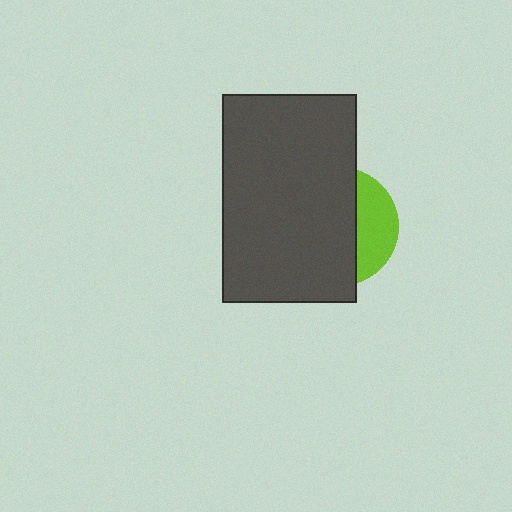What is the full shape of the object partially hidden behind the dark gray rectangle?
The partially hidden object is a lime circle.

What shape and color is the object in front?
The object in front is a dark gray rectangle.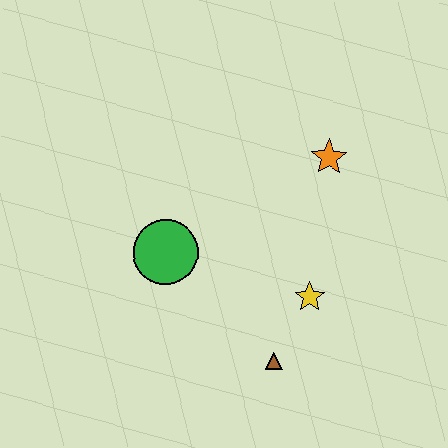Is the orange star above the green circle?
Yes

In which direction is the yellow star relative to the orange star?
The yellow star is below the orange star.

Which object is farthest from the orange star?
The brown triangle is farthest from the orange star.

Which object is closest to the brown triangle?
The yellow star is closest to the brown triangle.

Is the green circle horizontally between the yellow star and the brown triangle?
No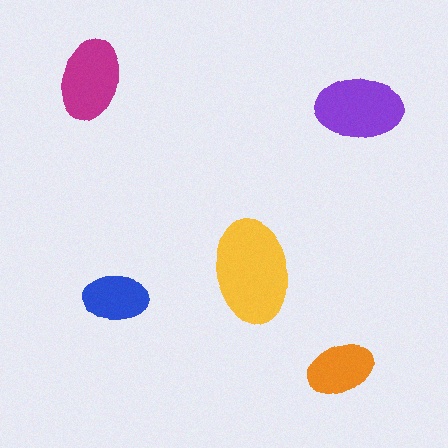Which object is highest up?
The magenta ellipse is topmost.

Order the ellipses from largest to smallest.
the yellow one, the purple one, the magenta one, the orange one, the blue one.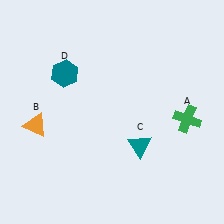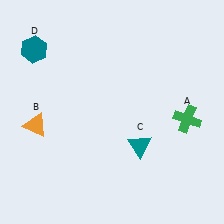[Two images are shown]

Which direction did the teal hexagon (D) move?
The teal hexagon (D) moved left.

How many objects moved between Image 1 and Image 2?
1 object moved between the two images.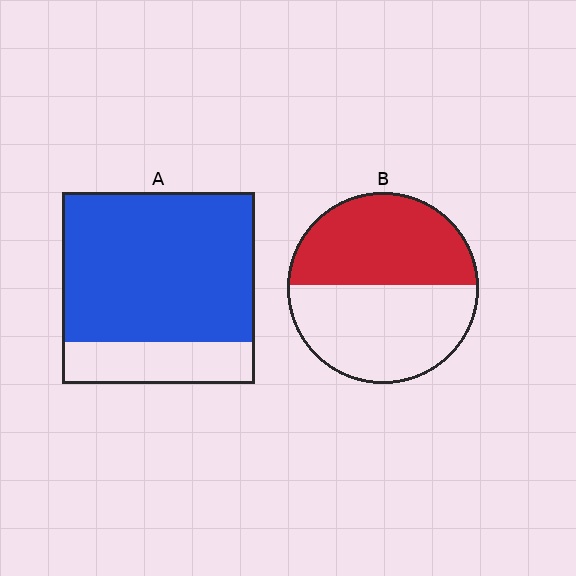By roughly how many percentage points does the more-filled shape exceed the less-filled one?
By roughly 30 percentage points (A over B).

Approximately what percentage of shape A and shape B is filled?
A is approximately 80% and B is approximately 50%.